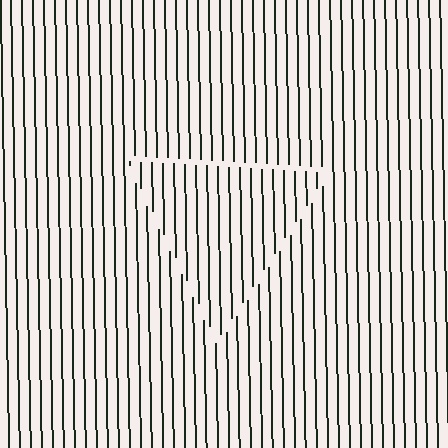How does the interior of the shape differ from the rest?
The interior of the shape contains the same grating, shifted by half a period — the contour is defined by the phase discontinuity where line-ends from the inner and outer gratings abut.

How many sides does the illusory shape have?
3 sides — the line-ends trace a triangle.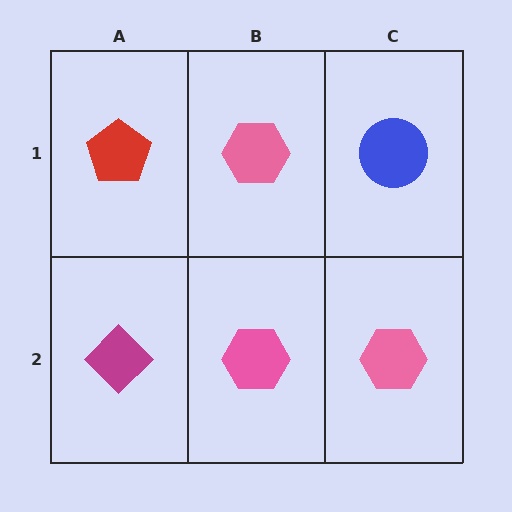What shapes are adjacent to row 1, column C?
A pink hexagon (row 2, column C), a pink hexagon (row 1, column B).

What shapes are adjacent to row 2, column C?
A blue circle (row 1, column C), a pink hexagon (row 2, column B).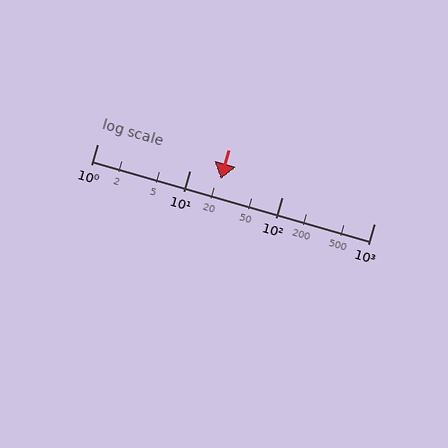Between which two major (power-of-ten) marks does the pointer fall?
The pointer is between 10 and 100.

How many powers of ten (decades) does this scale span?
The scale spans 3 decades, from 1 to 1000.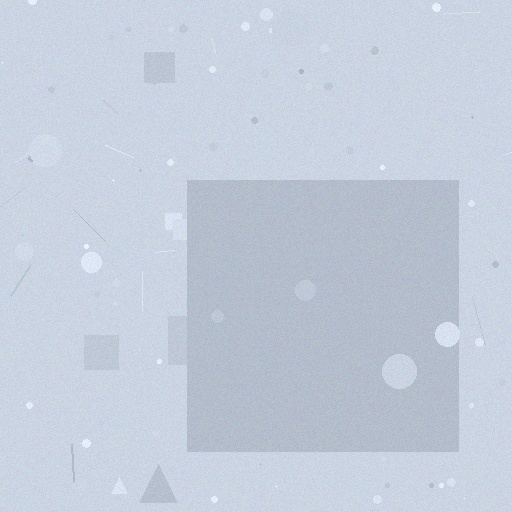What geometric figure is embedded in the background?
A square is embedded in the background.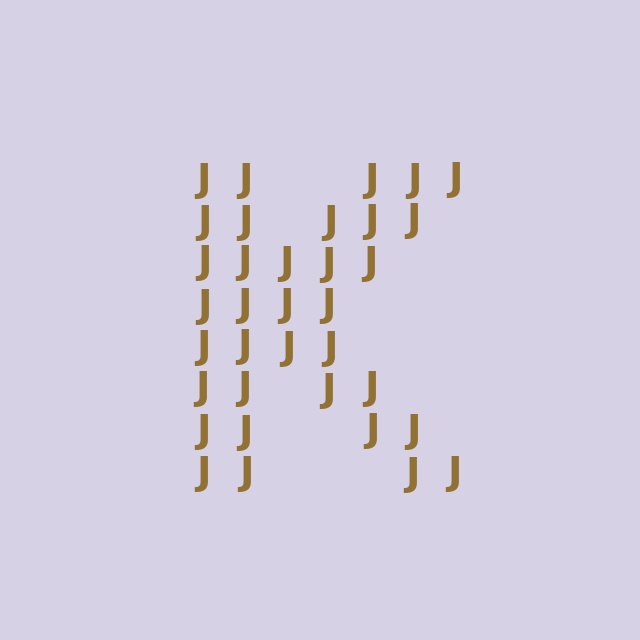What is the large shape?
The large shape is the letter K.